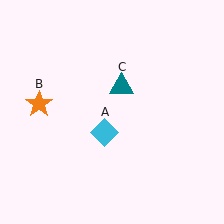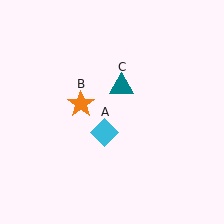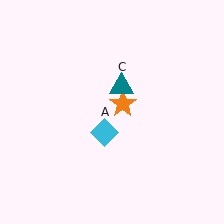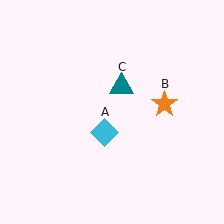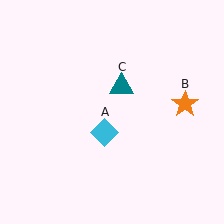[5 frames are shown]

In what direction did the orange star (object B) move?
The orange star (object B) moved right.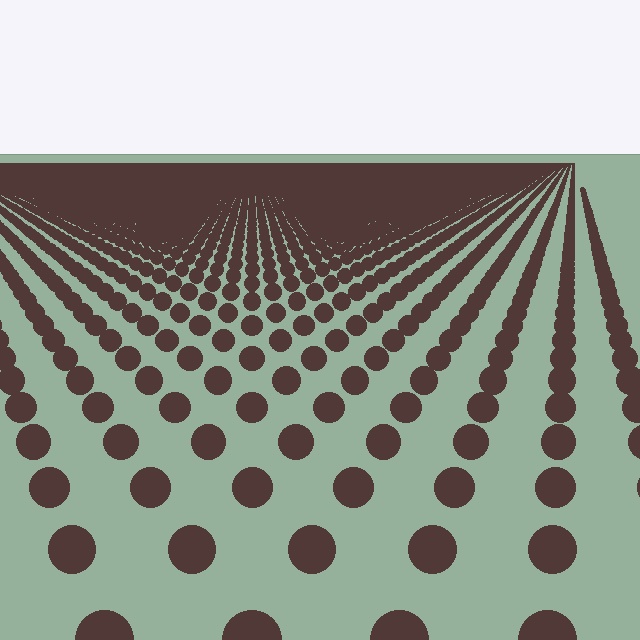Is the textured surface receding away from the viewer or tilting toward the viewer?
The surface is receding away from the viewer. Texture elements get smaller and denser toward the top.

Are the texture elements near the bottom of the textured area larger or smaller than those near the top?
Larger. Near the bottom, elements are closer to the viewer and appear at a bigger on-screen size.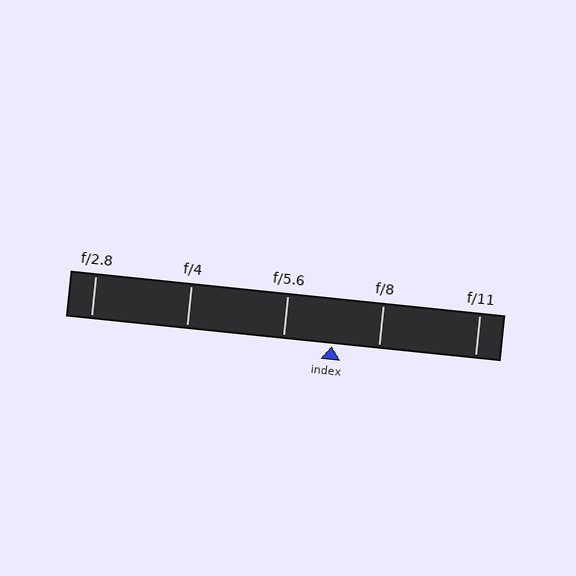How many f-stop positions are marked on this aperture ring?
There are 5 f-stop positions marked.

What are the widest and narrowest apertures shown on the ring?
The widest aperture shown is f/2.8 and the narrowest is f/11.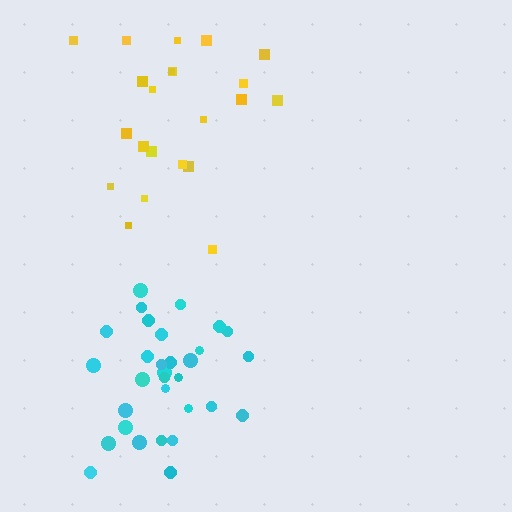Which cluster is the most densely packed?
Cyan.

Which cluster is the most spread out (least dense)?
Yellow.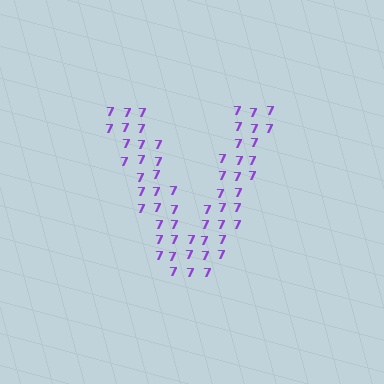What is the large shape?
The large shape is the letter V.